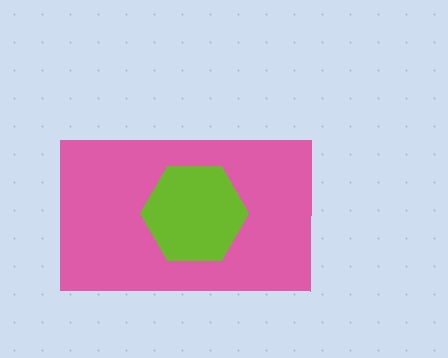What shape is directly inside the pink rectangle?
The lime hexagon.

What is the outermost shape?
The pink rectangle.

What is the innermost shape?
The lime hexagon.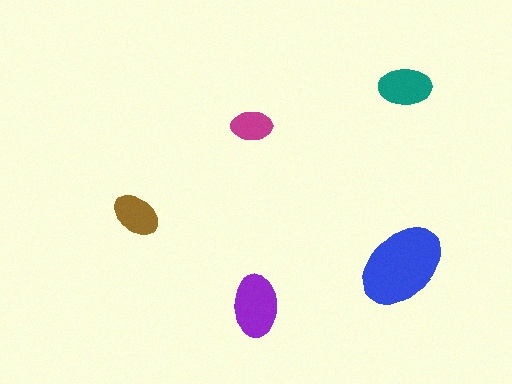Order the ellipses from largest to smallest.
the blue one, the purple one, the teal one, the brown one, the magenta one.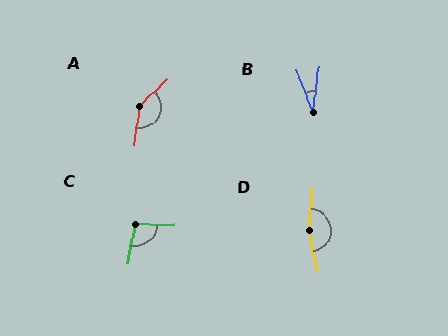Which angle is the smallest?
B, at approximately 28 degrees.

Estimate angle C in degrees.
Approximately 101 degrees.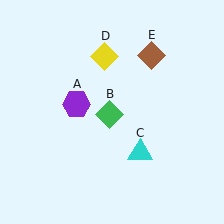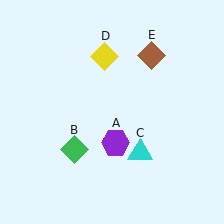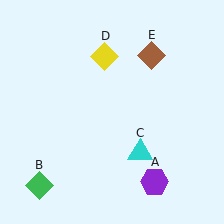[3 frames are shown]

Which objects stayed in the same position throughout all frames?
Cyan triangle (object C) and yellow diamond (object D) and brown diamond (object E) remained stationary.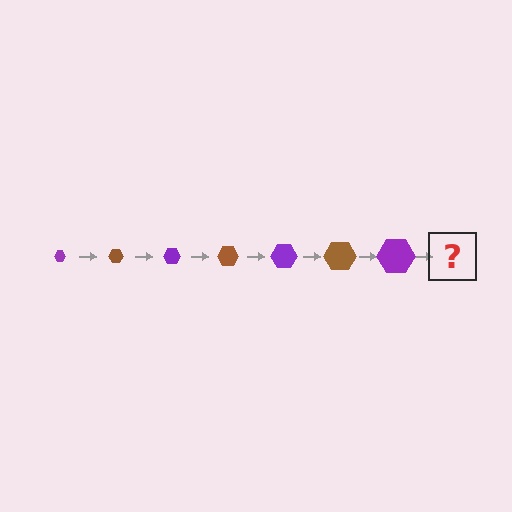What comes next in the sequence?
The next element should be a brown hexagon, larger than the previous one.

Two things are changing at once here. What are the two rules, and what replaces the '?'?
The two rules are that the hexagon grows larger each step and the color cycles through purple and brown. The '?' should be a brown hexagon, larger than the previous one.